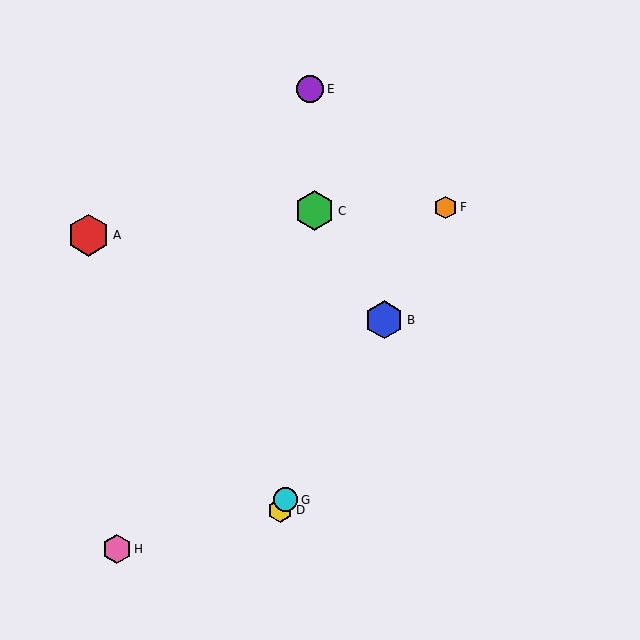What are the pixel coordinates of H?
Object H is at (117, 549).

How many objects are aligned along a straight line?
4 objects (B, D, F, G) are aligned along a straight line.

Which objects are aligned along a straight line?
Objects B, D, F, G are aligned along a straight line.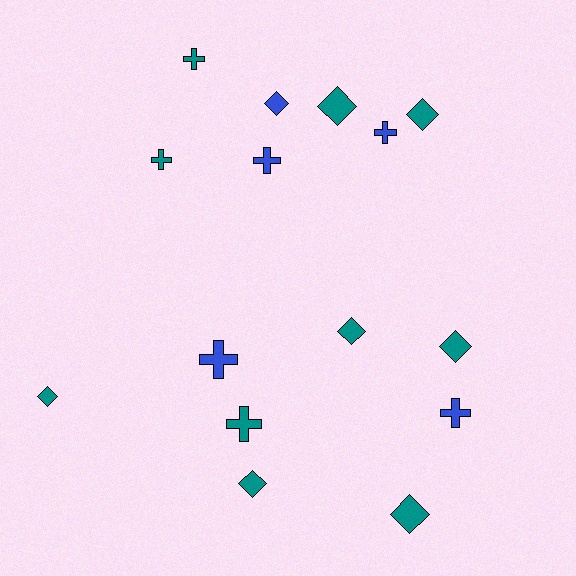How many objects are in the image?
There are 15 objects.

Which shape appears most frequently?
Diamond, with 8 objects.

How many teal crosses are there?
There are 3 teal crosses.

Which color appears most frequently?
Teal, with 10 objects.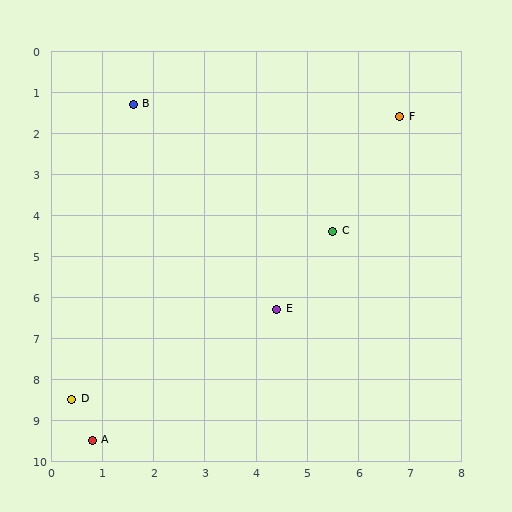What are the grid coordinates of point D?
Point D is at approximately (0.4, 8.5).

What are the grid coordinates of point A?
Point A is at approximately (0.8, 9.5).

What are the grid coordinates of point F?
Point F is at approximately (6.8, 1.6).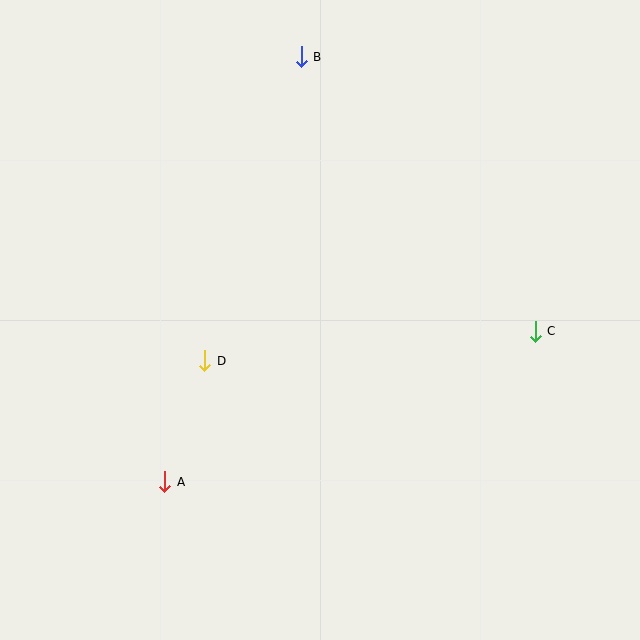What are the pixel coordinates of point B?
Point B is at (301, 57).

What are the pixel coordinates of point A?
Point A is at (165, 482).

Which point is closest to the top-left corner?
Point B is closest to the top-left corner.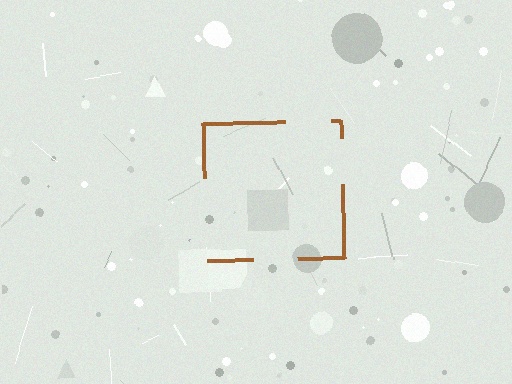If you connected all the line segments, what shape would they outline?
They would outline a square.